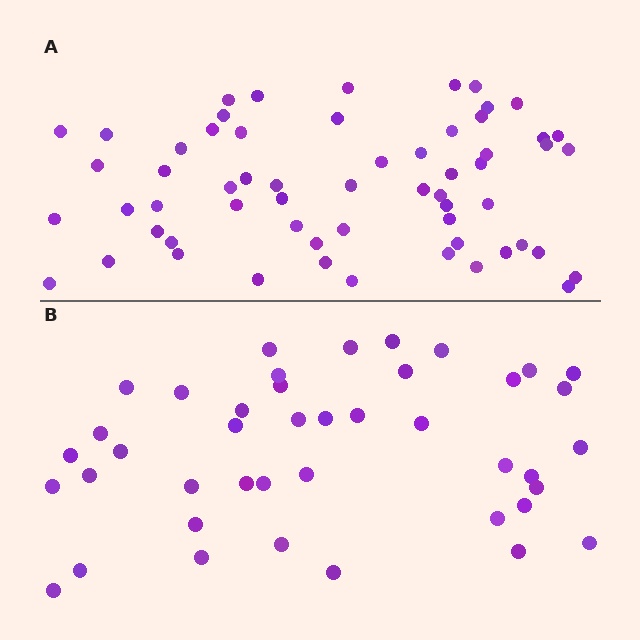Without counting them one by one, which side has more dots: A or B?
Region A (the top region) has more dots.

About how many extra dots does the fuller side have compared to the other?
Region A has approximately 20 more dots than region B.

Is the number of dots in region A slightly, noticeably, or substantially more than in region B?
Region A has noticeably more, but not dramatically so. The ratio is roughly 1.4 to 1.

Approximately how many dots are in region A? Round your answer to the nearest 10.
About 60 dots.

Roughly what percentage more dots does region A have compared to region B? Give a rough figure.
About 45% more.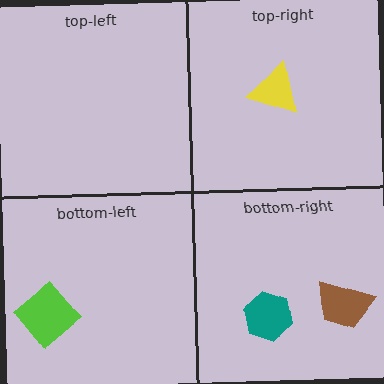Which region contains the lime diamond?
The bottom-left region.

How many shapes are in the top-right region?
1.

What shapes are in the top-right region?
The yellow triangle.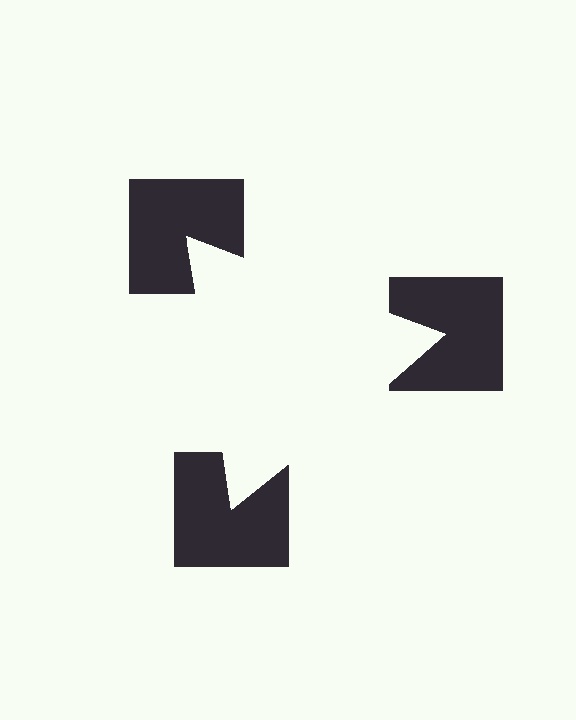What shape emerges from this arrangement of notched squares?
An illusory triangle — its edges are inferred from the aligned wedge cuts in the notched squares, not physically drawn.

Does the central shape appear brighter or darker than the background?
It typically appears slightly brighter than the background, even though no actual brightness change is drawn.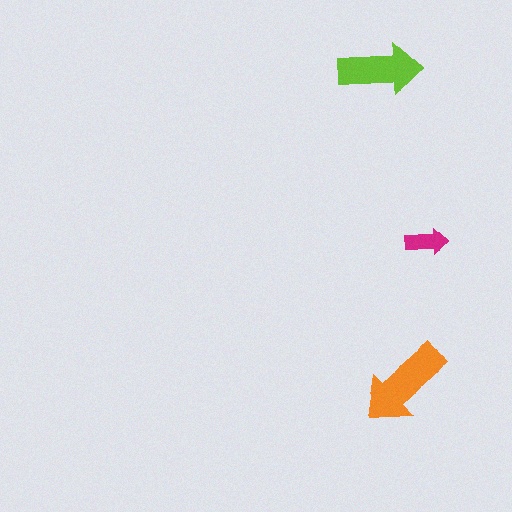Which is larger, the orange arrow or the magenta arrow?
The orange one.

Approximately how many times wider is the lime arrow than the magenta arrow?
About 2 times wider.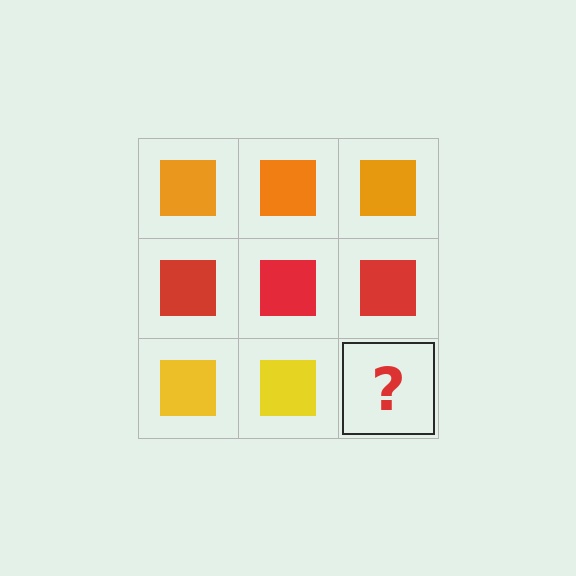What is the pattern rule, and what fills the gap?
The rule is that each row has a consistent color. The gap should be filled with a yellow square.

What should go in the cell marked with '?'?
The missing cell should contain a yellow square.